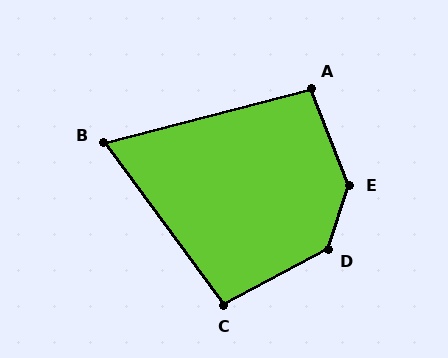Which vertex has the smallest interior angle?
B, at approximately 68 degrees.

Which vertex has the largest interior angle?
E, at approximately 140 degrees.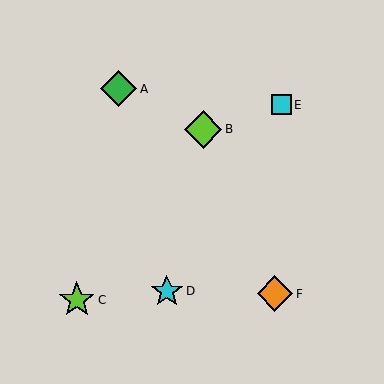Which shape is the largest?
The lime diamond (labeled B) is the largest.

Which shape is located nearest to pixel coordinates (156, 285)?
The cyan star (labeled D) at (167, 291) is nearest to that location.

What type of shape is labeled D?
Shape D is a cyan star.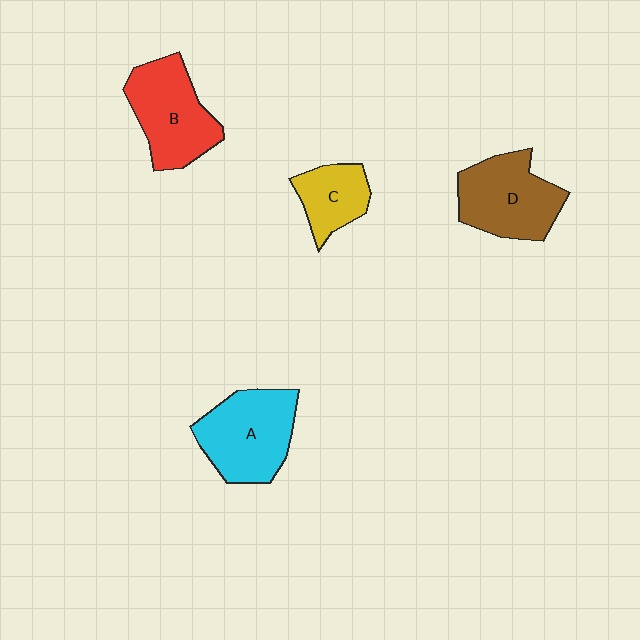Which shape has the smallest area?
Shape C (yellow).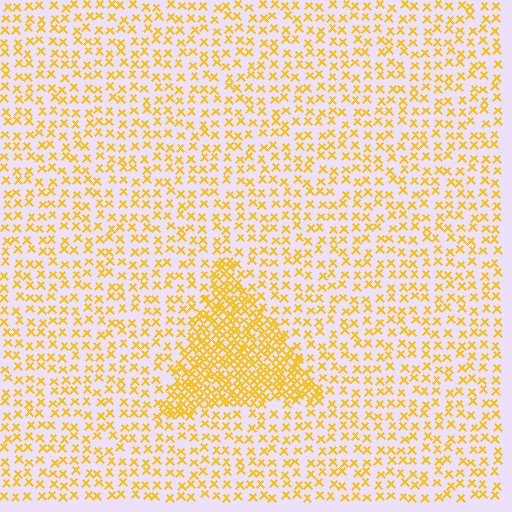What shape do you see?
I see a triangle.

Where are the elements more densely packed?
The elements are more densely packed inside the triangle boundary.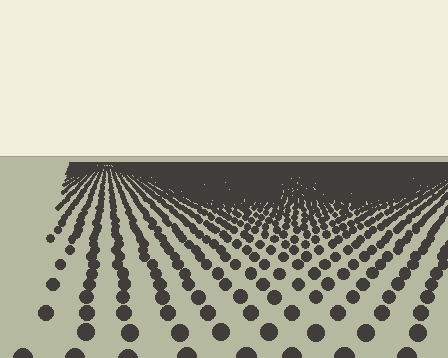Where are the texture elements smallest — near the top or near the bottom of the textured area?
Near the top.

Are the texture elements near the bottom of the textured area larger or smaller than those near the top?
Larger. Near the bottom, elements are closer to the viewer and appear at a bigger on-screen size.